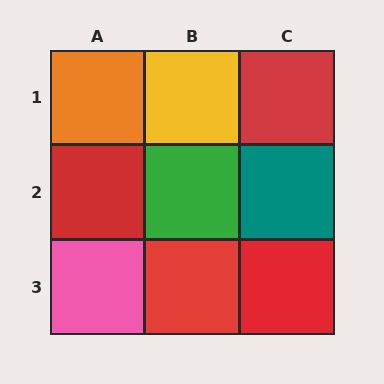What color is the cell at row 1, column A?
Orange.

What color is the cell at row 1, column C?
Red.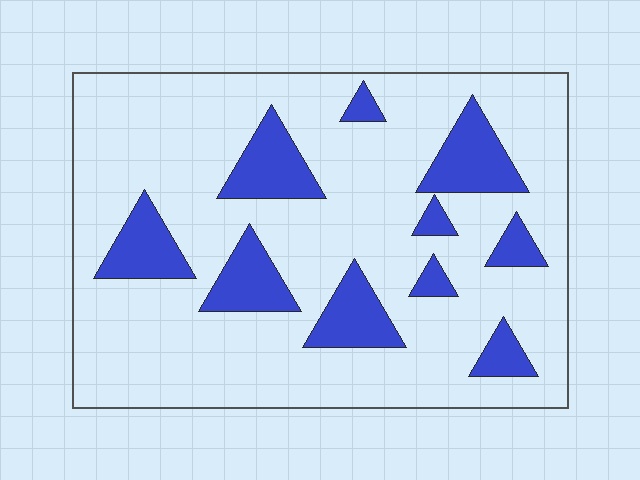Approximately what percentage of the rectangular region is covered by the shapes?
Approximately 20%.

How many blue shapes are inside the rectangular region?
10.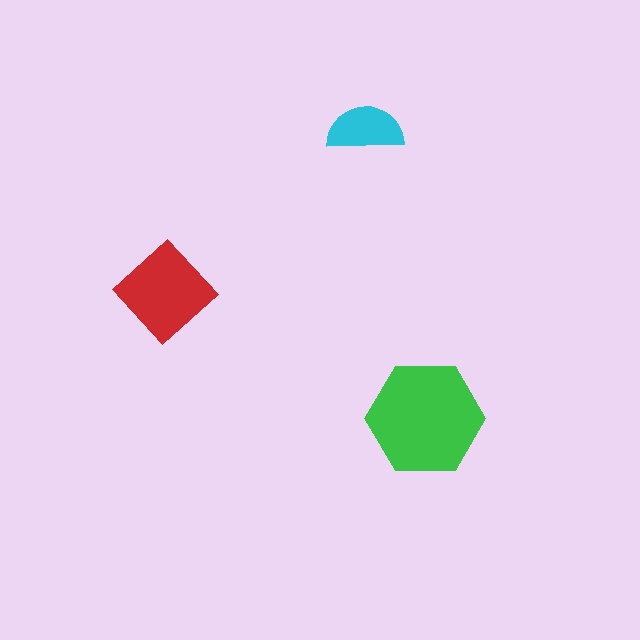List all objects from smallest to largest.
The cyan semicircle, the red diamond, the green hexagon.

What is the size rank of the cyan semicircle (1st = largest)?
3rd.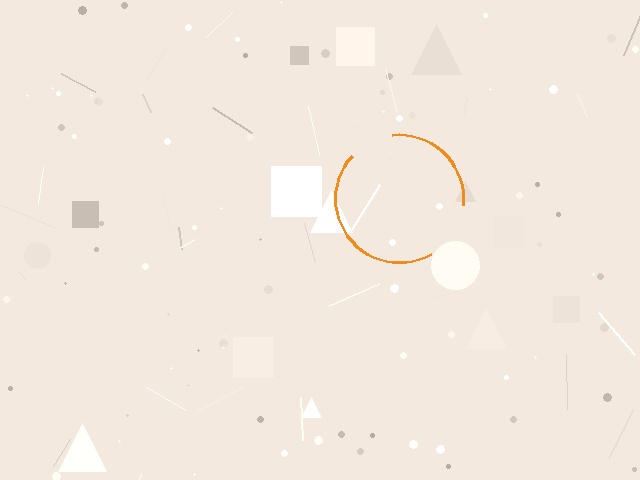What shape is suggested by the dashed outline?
The dashed outline suggests a circle.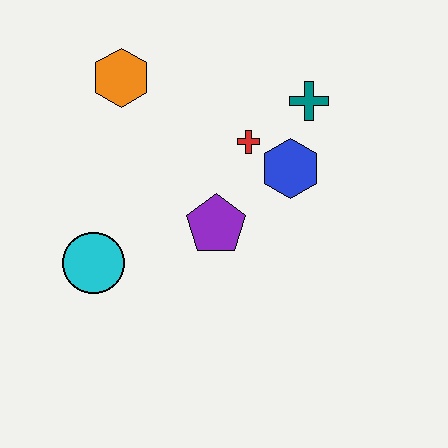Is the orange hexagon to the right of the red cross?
No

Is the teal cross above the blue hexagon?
Yes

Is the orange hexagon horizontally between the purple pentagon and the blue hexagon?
No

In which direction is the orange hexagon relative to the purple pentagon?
The orange hexagon is above the purple pentagon.